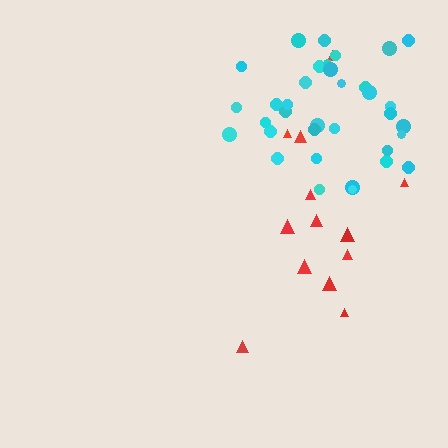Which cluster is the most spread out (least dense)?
Red.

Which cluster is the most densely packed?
Cyan.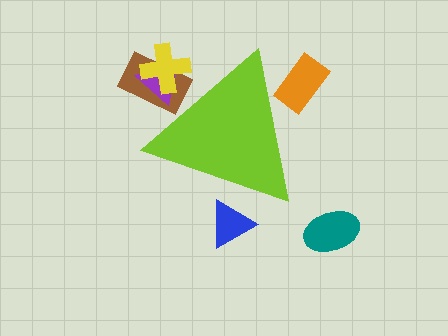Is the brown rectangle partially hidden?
Yes, the brown rectangle is partially hidden behind the lime triangle.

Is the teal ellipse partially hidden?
No, the teal ellipse is fully visible.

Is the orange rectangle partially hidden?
Yes, the orange rectangle is partially hidden behind the lime triangle.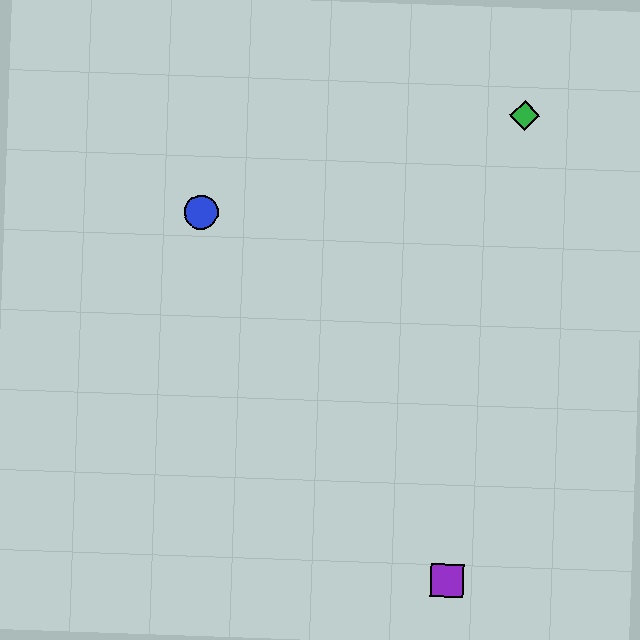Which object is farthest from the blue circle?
The purple square is farthest from the blue circle.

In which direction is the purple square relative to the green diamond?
The purple square is below the green diamond.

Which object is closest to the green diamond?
The blue circle is closest to the green diamond.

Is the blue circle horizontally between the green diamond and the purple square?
No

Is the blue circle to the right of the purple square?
No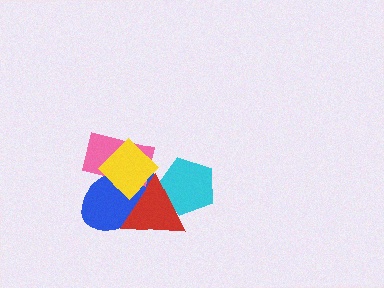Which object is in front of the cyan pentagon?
The red triangle is in front of the cyan pentagon.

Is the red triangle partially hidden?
No, no other shape covers it.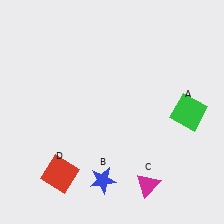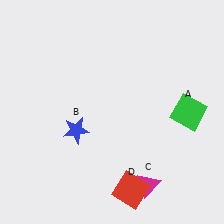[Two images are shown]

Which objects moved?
The objects that moved are: the blue star (B), the red square (D).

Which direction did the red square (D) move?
The red square (D) moved right.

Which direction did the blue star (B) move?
The blue star (B) moved up.